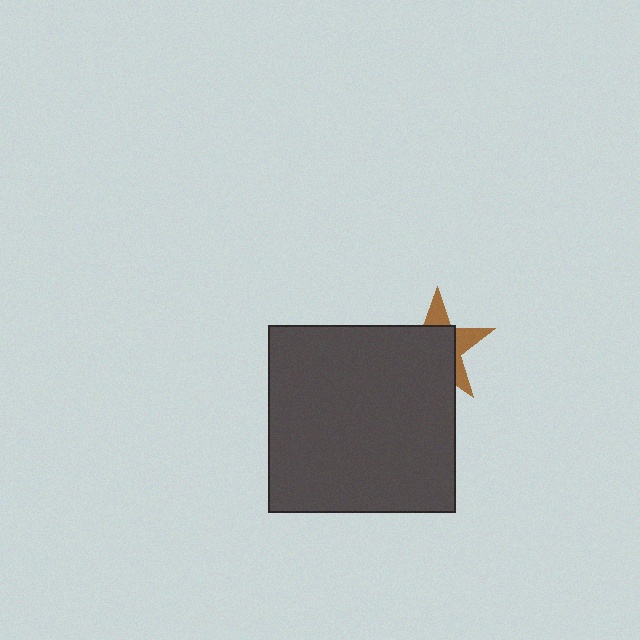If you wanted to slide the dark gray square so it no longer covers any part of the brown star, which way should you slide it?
Slide it toward the lower-left — that is the most direct way to separate the two shapes.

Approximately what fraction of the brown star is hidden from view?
Roughly 65% of the brown star is hidden behind the dark gray square.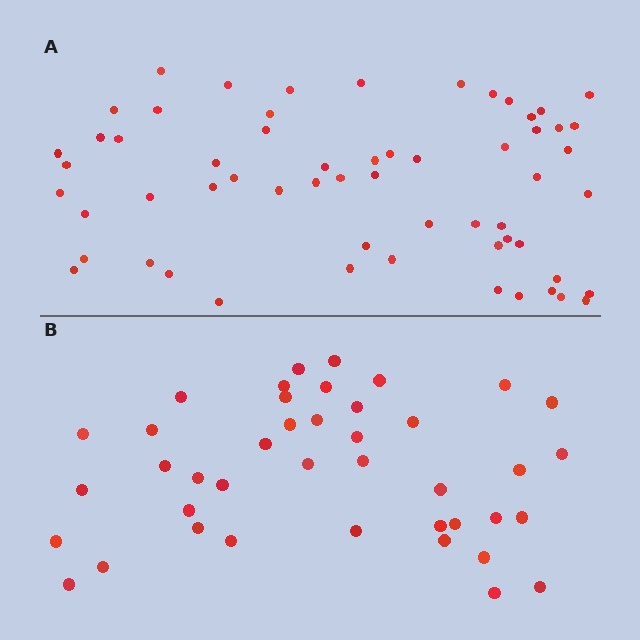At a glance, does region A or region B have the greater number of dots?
Region A (the top region) has more dots.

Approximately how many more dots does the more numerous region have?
Region A has approximately 20 more dots than region B.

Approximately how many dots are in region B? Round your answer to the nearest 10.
About 40 dots. (The exact count is 41, which rounds to 40.)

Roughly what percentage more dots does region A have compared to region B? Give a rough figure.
About 45% more.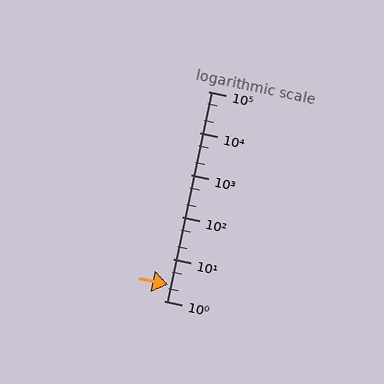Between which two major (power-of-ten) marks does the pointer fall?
The pointer is between 1 and 10.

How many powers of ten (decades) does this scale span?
The scale spans 5 decades, from 1 to 100000.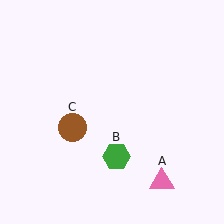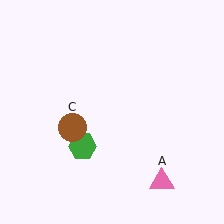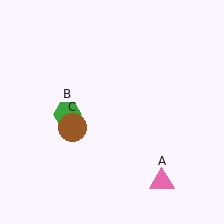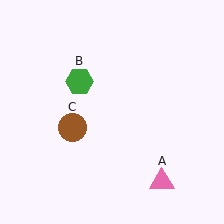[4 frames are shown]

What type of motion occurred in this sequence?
The green hexagon (object B) rotated clockwise around the center of the scene.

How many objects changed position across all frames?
1 object changed position: green hexagon (object B).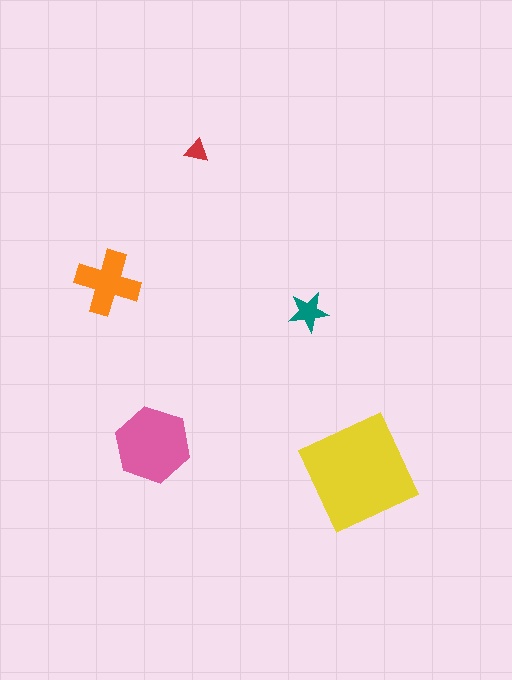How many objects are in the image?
There are 5 objects in the image.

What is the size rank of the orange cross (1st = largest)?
3rd.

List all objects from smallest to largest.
The red triangle, the teal star, the orange cross, the pink hexagon, the yellow diamond.